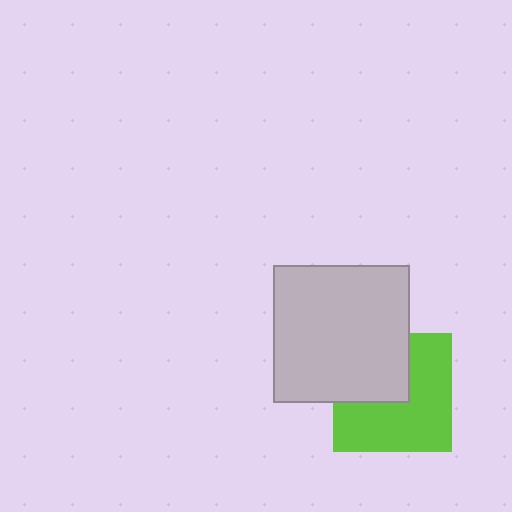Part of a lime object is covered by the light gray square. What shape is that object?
It is a square.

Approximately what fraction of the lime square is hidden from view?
Roughly 38% of the lime square is hidden behind the light gray square.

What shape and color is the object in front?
The object in front is a light gray square.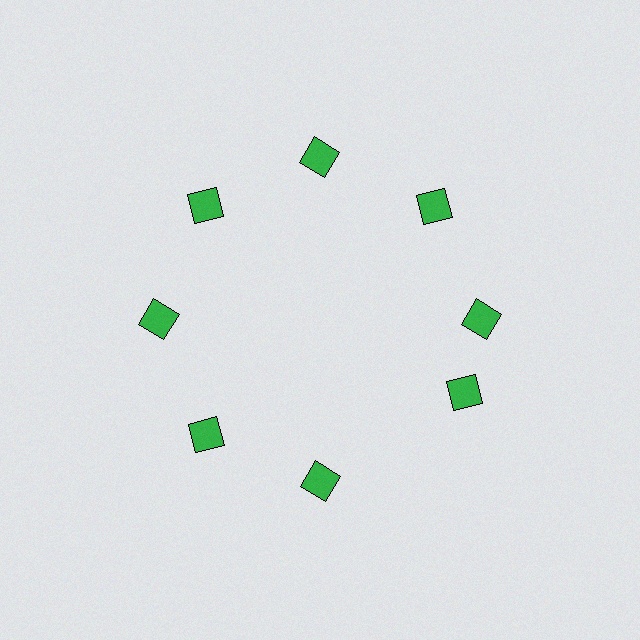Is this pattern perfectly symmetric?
No. The 8 green diamonds are arranged in a ring, but one element near the 4 o'clock position is rotated out of alignment along the ring, breaking the 8-fold rotational symmetry.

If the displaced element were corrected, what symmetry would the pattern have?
It would have 8-fold rotational symmetry — the pattern would map onto itself every 45 degrees.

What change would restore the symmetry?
The symmetry would be restored by rotating it back into even spacing with its neighbors so that all 8 diamonds sit at equal angles and equal distance from the center.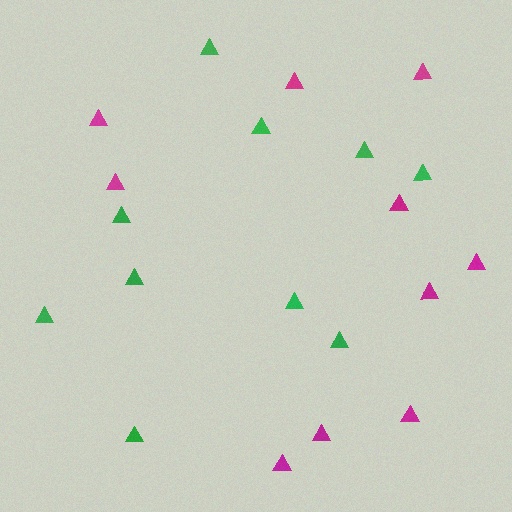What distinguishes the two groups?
There are 2 groups: one group of magenta triangles (10) and one group of green triangles (10).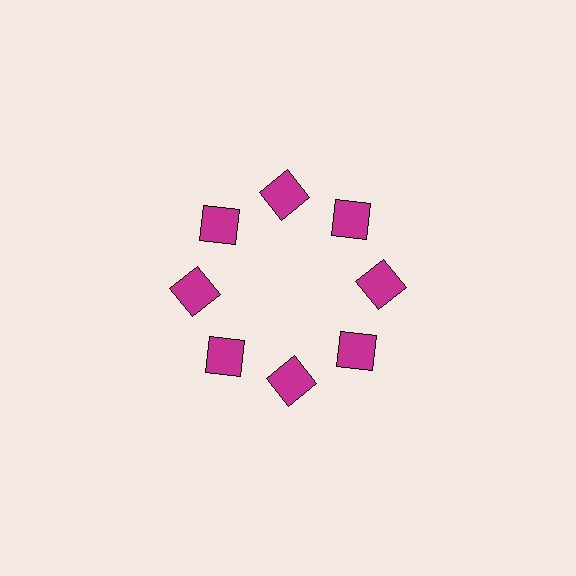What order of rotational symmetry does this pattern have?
This pattern has 8-fold rotational symmetry.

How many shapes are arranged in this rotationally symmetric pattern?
There are 8 shapes, arranged in 8 groups of 1.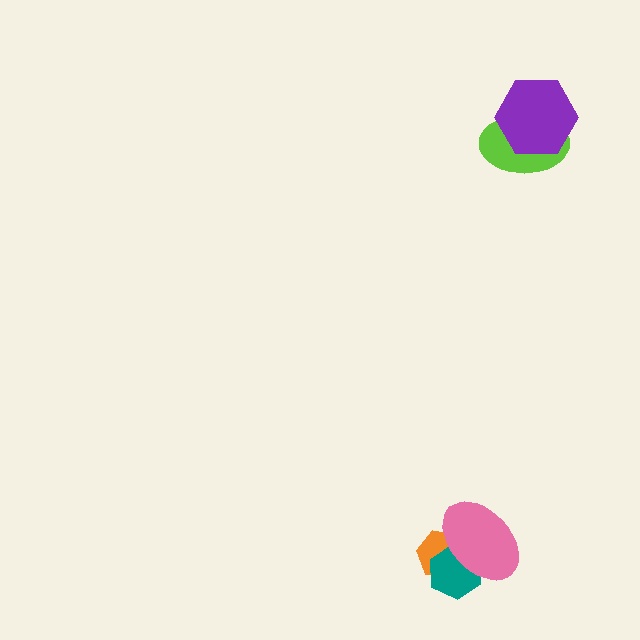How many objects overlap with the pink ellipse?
2 objects overlap with the pink ellipse.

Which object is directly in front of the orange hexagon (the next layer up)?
The teal hexagon is directly in front of the orange hexagon.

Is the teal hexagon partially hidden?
Yes, it is partially covered by another shape.